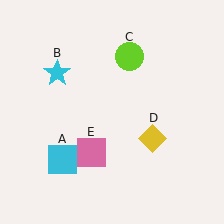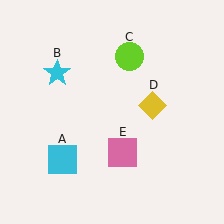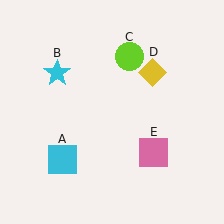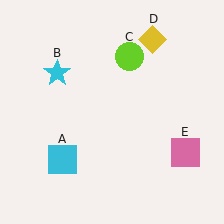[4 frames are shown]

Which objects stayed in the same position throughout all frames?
Cyan square (object A) and cyan star (object B) and lime circle (object C) remained stationary.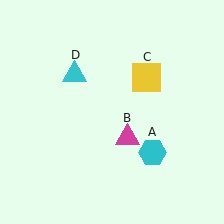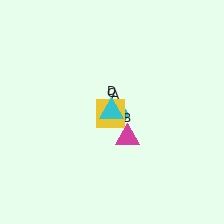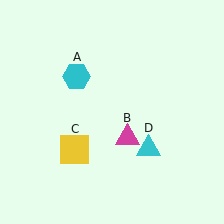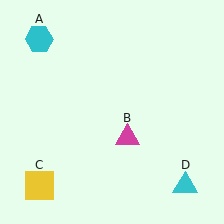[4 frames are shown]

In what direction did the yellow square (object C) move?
The yellow square (object C) moved down and to the left.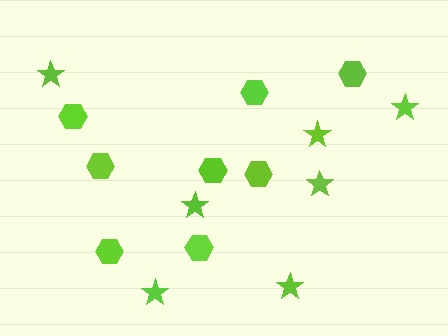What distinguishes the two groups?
There are 2 groups: one group of hexagons (8) and one group of stars (7).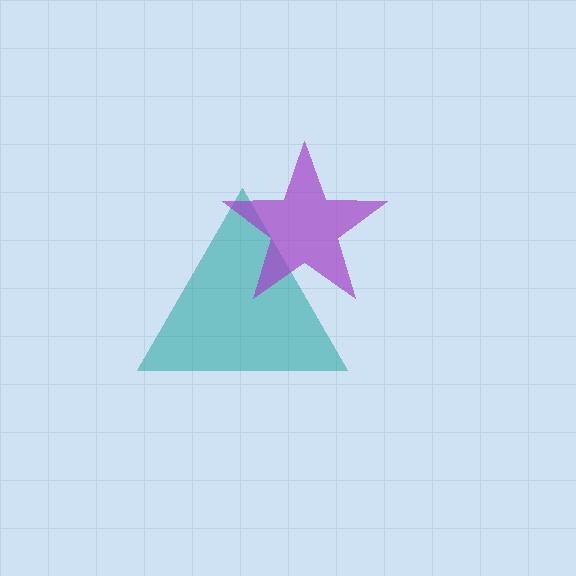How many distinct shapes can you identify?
There are 2 distinct shapes: a teal triangle, a purple star.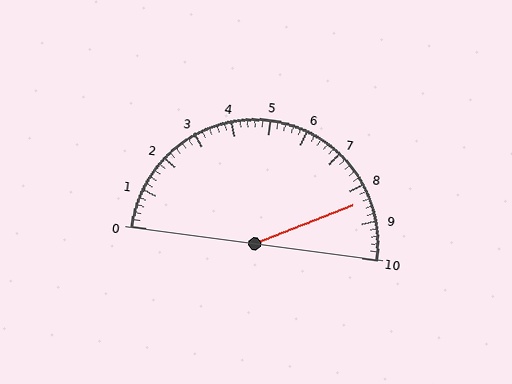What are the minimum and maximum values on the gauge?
The gauge ranges from 0 to 10.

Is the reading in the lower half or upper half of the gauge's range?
The reading is in the upper half of the range (0 to 10).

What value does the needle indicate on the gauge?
The needle indicates approximately 8.4.